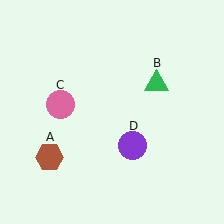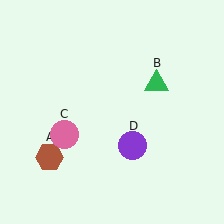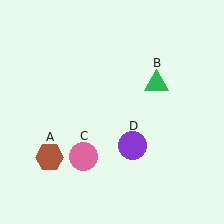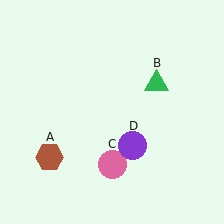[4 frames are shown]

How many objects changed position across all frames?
1 object changed position: pink circle (object C).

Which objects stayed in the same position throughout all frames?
Brown hexagon (object A) and green triangle (object B) and purple circle (object D) remained stationary.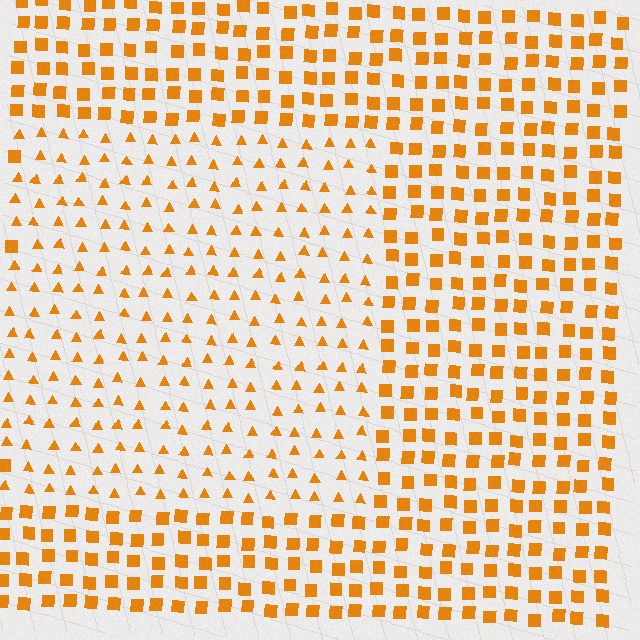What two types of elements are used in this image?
The image uses triangles inside the rectangle region and squares outside it.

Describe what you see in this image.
The image is filled with small orange elements arranged in a uniform grid. A rectangle-shaped region contains triangles, while the surrounding area contains squares. The boundary is defined purely by the change in element shape.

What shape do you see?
I see a rectangle.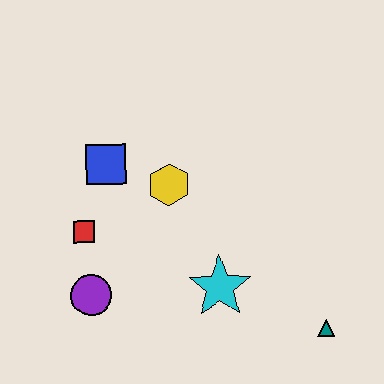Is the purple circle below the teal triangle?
No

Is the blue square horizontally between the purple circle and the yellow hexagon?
Yes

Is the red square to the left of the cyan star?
Yes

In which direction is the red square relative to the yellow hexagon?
The red square is to the left of the yellow hexagon.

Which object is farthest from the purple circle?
The teal triangle is farthest from the purple circle.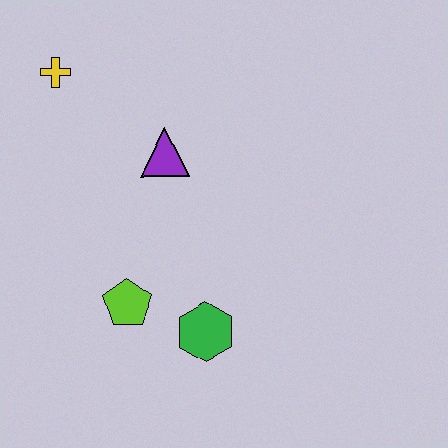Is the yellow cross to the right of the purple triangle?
No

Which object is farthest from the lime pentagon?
The yellow cross is farthest from the lime pentagon.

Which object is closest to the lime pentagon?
The green hexagon is closest to the lime pentagon.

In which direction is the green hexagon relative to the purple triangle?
The green hexagon is below the purple triangle.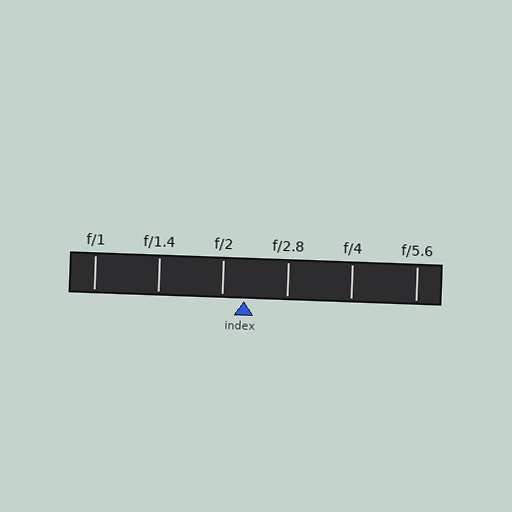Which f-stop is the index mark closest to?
The index mark is closest to f/2.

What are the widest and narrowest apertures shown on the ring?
The widest aperture shown is f/1 and the narrowest is f/5.6.